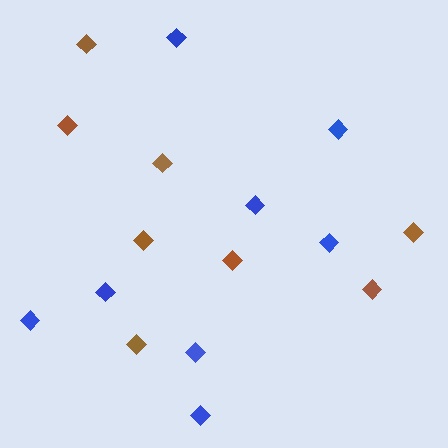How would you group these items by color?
There are 2 groups: one group of blue diamonds (8) and one group of brown diamonds (8).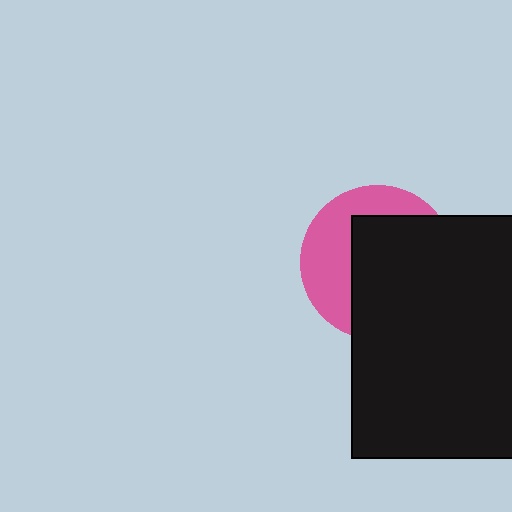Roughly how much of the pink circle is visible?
A small part of it is visible (roughly 40%).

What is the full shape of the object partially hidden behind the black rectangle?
The partially hidden object is a pink circle.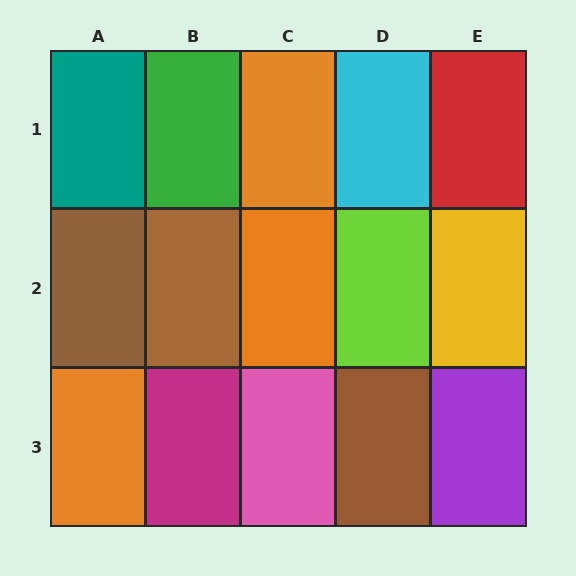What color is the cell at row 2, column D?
Lime.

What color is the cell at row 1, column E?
Red.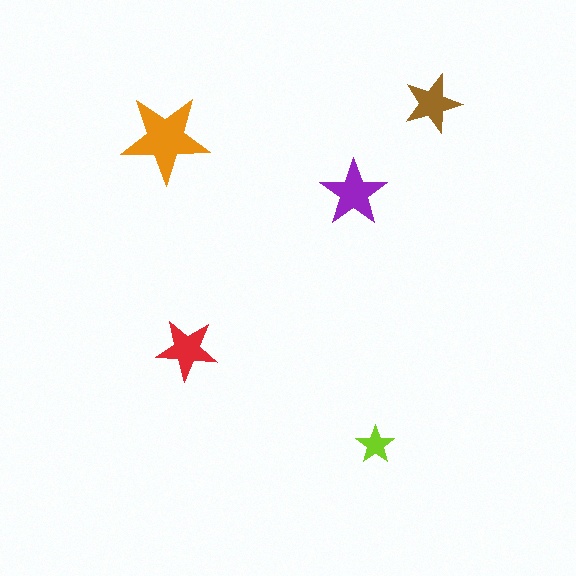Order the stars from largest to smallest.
the orange one, the purple one, the red one, the brown one, the lime one.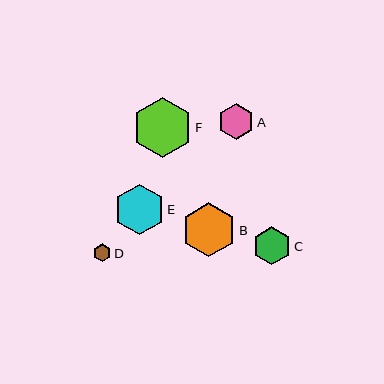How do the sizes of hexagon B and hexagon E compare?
Hexagon B and hexagon E are approximately the same size.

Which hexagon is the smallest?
Hexagon D is the smallest with a size of approximately 18 pixels.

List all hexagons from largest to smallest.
From largest to smallest: F, B, E, C, A, D.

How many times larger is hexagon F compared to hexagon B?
Hexagon F is approximately 1.1 times the size of hexagon B.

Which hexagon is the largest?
Hexagon F is the largest with a size of approximately 60 pixels.